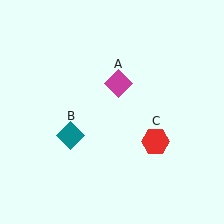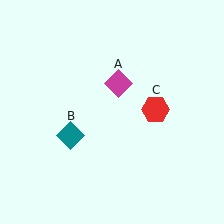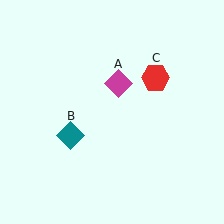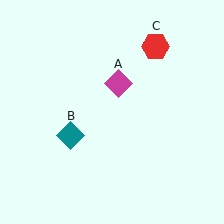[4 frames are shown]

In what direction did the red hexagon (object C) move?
The red hexagon (object C) moved up.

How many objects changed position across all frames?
1 object changed position: red hexagon (object C).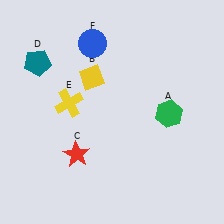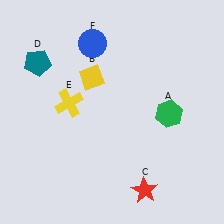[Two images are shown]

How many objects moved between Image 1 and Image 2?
1 object moved between the two images.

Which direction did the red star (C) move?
The red star (C) moved right.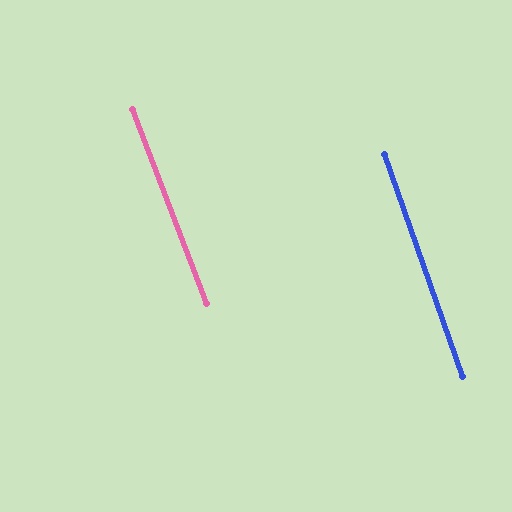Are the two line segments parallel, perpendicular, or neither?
Parallel — their directions differ by only 1.5°.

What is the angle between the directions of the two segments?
Approximately 1 degree.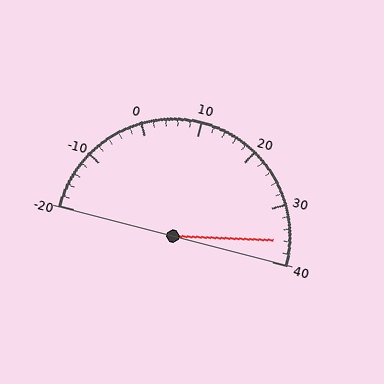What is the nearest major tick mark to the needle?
The nearest major tick mark is 40.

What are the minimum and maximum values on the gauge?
The gauge ranges from -20 to 40.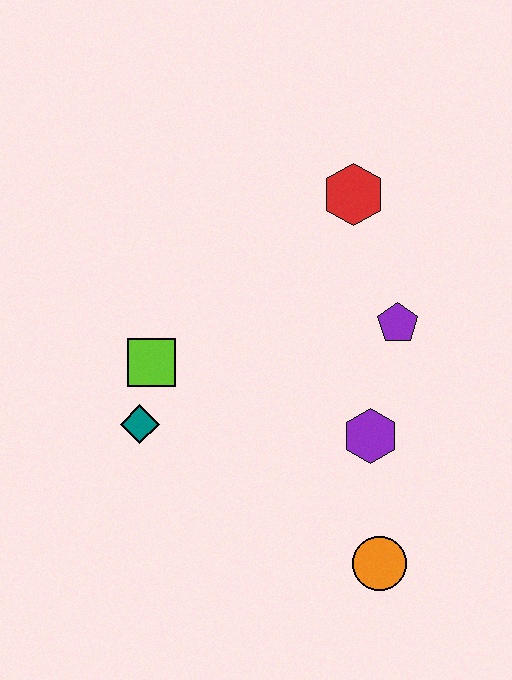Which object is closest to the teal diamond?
The lime square is closest to the teal diamond.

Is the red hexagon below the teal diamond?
No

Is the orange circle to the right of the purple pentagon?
No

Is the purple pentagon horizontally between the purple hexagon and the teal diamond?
No